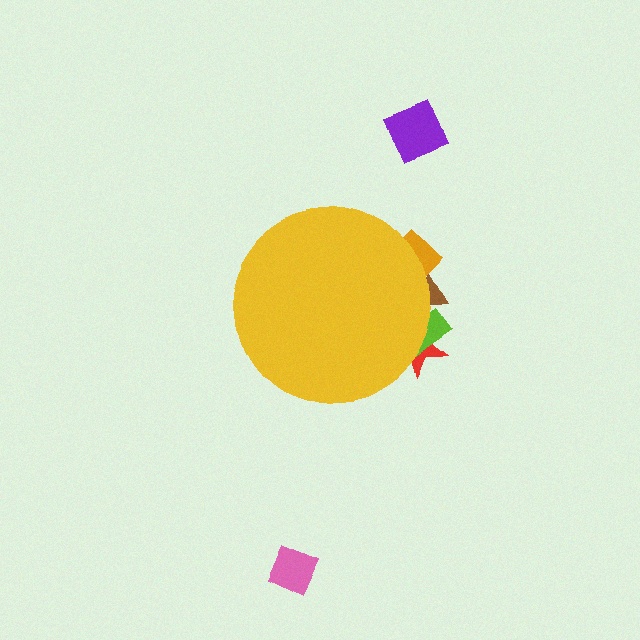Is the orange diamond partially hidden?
Yes, the orange diamond is partially hidden behind the yellow circle.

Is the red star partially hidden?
Yes, the red star is partially hidden behind the yellow circle.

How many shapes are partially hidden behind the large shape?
4 shapes are partially hidden.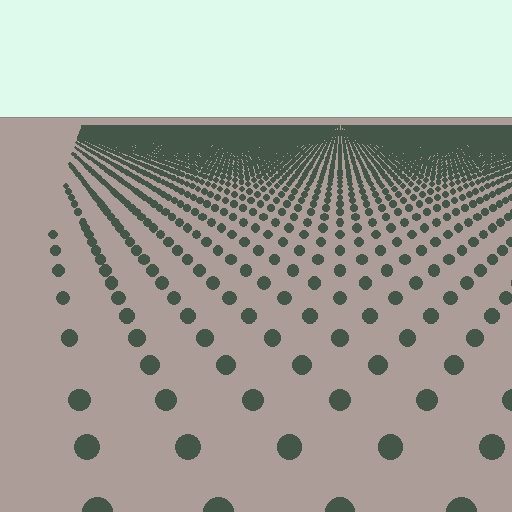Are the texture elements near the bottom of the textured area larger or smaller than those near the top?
Larger. Near the bottom, elements are closer to the viewer and appear at a bigger on-screen size.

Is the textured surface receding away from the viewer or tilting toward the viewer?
The surface is receding away from the viewer. Texture elements get smaller and denser toward the top.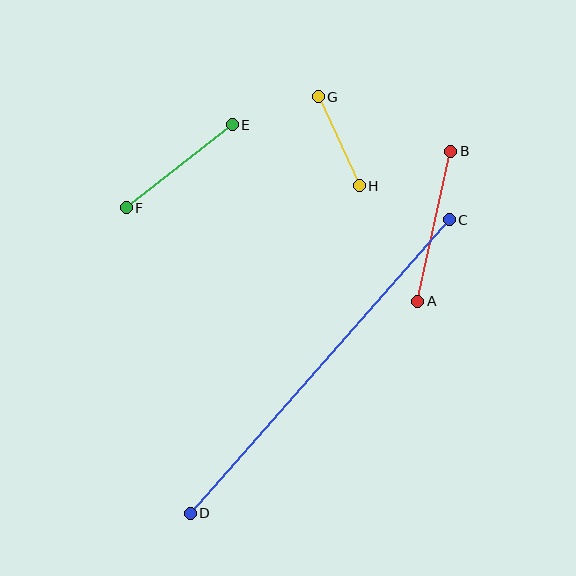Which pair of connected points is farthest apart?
Points C and D are farthest apart.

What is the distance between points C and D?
The distance is approximately 391 pixels.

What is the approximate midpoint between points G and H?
The midpoint is at approximately (339, 141) pixels.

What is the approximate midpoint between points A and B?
The midpoint is at approximately (434, 226) pixels.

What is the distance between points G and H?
The distance is approximately 98 pixels.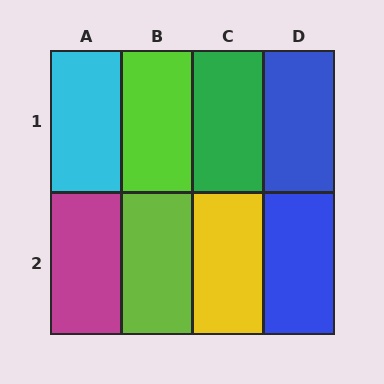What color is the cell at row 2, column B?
Lime.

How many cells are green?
1 cell is green.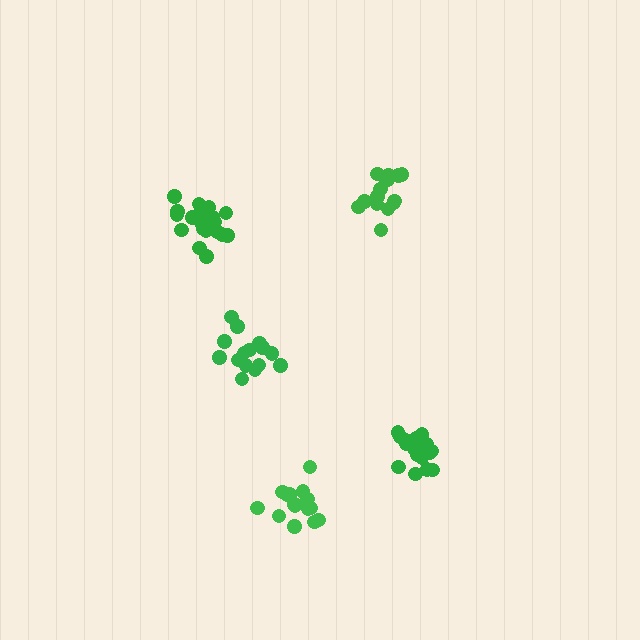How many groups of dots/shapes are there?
There are 5 groups.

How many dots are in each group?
Group 1: 18 dots, Group 2: 15 dots, Group 3: 15 dots, Group 4: 21 dots, Group 5: 15 dots (84 total).